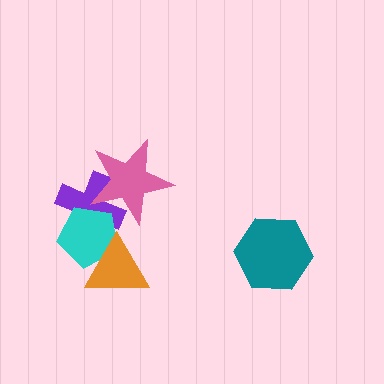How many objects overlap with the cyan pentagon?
3 objects overlap with the cyan pentagon.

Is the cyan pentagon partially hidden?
Yes, it is partially covered by another shape.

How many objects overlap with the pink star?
2 objects overlap with the pink star.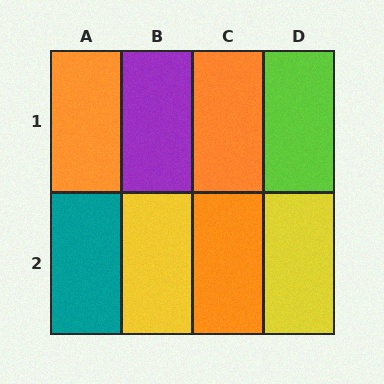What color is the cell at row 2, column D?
Yellow.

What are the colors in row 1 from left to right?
Orange, purple, orange, lime.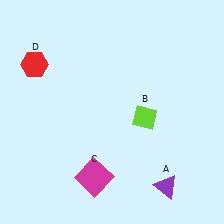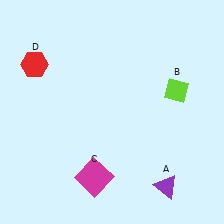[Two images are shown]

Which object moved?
The lime diamond (B) moved right.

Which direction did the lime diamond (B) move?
The lime diamond (B) moved right.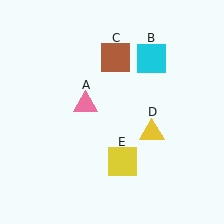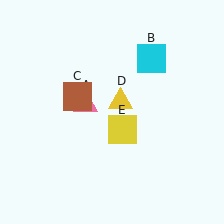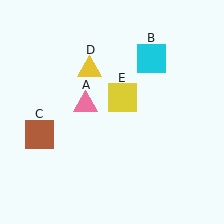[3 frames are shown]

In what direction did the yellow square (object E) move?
The yellow square (object E) moved up.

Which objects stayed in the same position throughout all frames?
Pink triangle (object A) and cyan square (object B) remained stationary.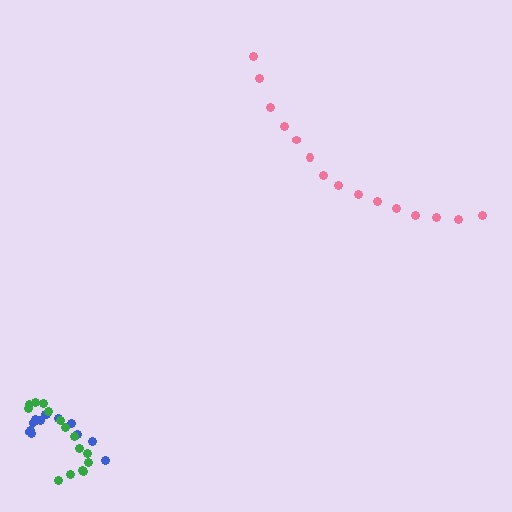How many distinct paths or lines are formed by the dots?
There are 3 distinct paths.